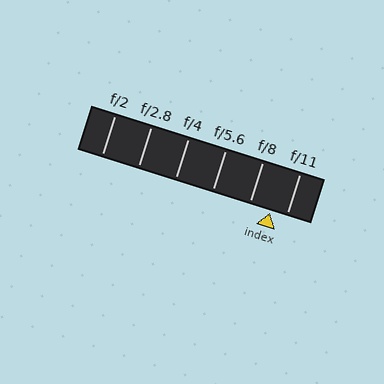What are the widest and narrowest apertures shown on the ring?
The widest aperture shown is f/2 and the narrowest is f/11.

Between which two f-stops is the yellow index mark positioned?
The index mark is between f/8 and f/11.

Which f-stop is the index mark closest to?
The index mark is closest to f/11.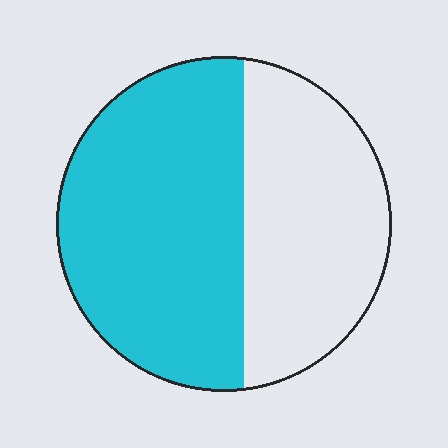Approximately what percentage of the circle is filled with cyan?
Approximately 60%.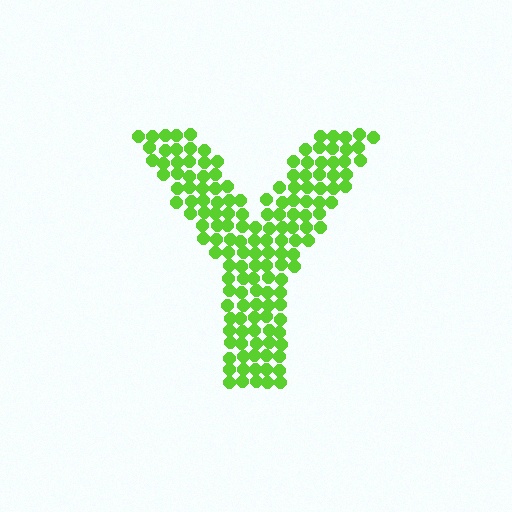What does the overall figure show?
The overall figure shows the letter Y.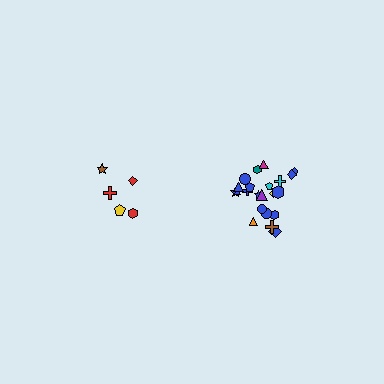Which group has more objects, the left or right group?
The right group.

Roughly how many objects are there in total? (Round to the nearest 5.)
Roughly 25 objects in total.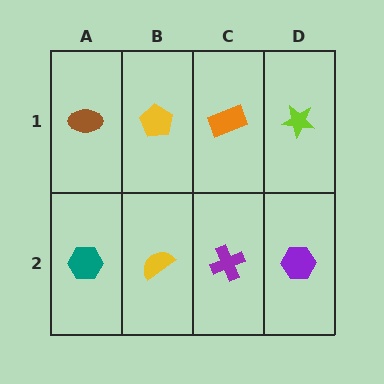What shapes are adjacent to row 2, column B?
A yellow pentagon (row 1, column B), a teal hexagon (row 2, column A), a purple cross (row 2, column C).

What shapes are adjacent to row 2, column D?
A lime star (row 1, column D), a purple cross (row 2, column C).